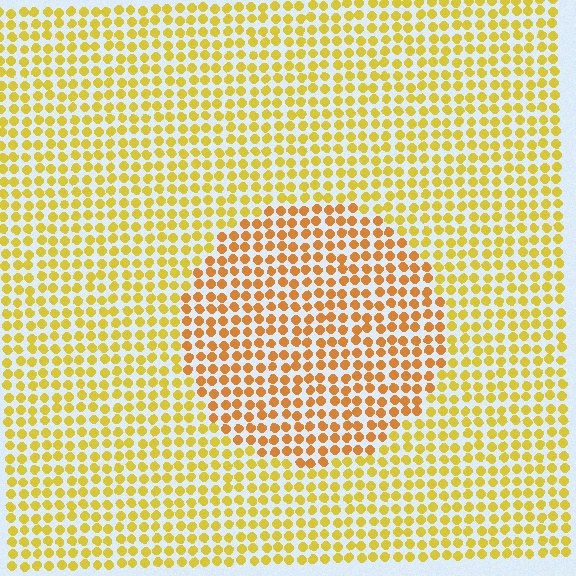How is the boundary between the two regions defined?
The boundary is defined purely by a slight shift in hue (about 25 degrees). Spacing, size, and orientation are identical on both sides.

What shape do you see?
I see a circle.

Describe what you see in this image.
The image is filled with small yellow elements in a uniform arrangement. A circle-shaped region is visible where the elements are tinted to a slightly different hue, forming a subtle color boundary.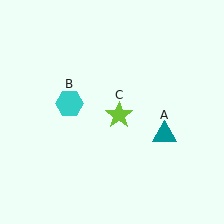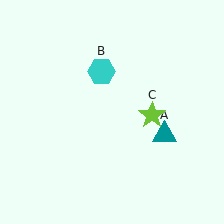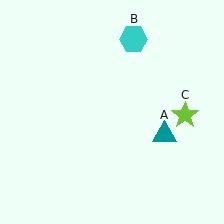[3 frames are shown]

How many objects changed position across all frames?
2 objects changed position: cyan hexagon (object B), lime star (object C).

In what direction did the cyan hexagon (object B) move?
The cyan hexagon (object B) moved up and to the right.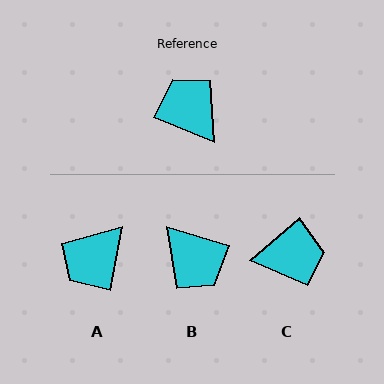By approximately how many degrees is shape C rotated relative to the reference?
Approximately 117 degrees clockwise.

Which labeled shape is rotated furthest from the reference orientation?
B, about 174 degrees away.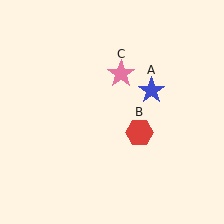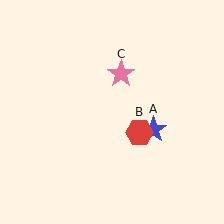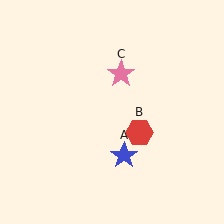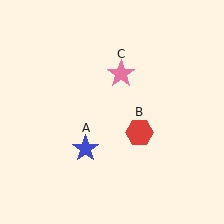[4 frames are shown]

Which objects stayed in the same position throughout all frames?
Red hexagon (object B) and pink star (object C) remained stationary.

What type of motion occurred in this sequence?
The blue star (object A) rotated clockwise around the center of the scene.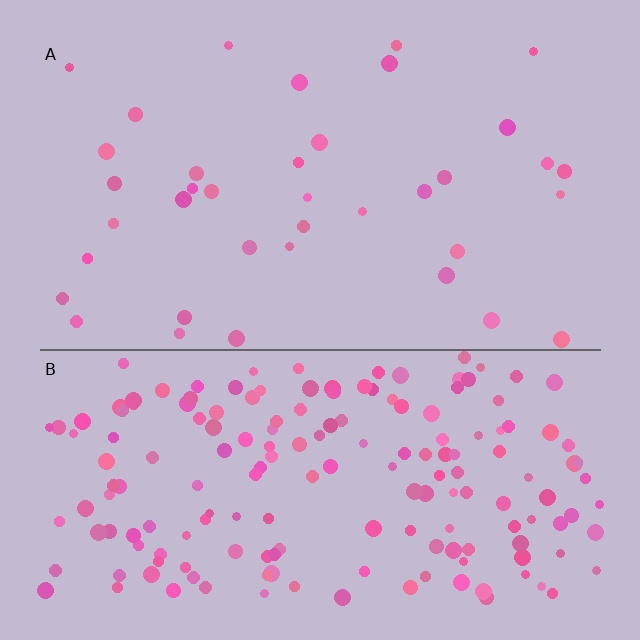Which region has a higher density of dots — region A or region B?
B (the bottom).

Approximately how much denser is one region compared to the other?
Approximately 4.8× — region B over region A.